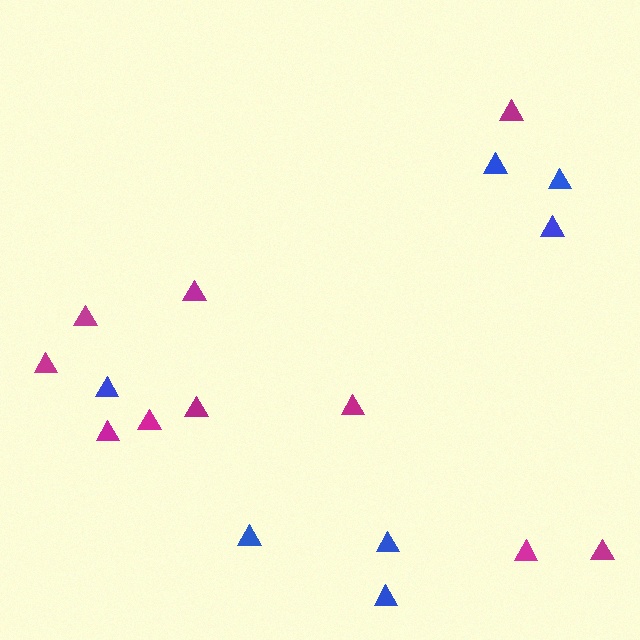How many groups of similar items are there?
There are 2 groups: one group of blue triangles (7) and one group of magenta triangles (10).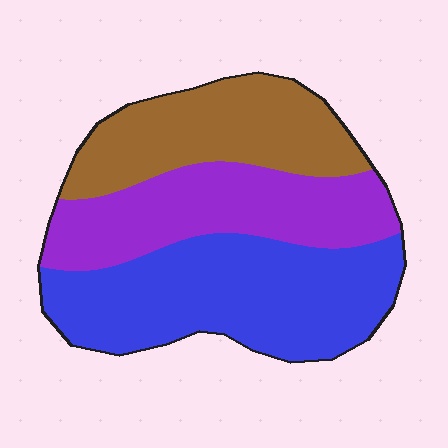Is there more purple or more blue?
Blue.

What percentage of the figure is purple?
Purple covers 30% of the figure.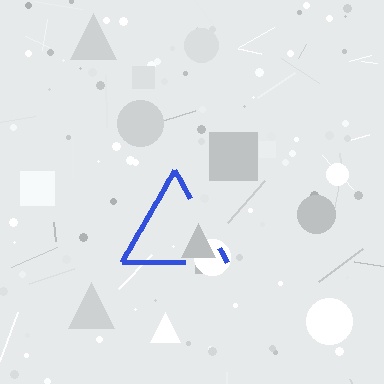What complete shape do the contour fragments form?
The contour fragments form a triangle.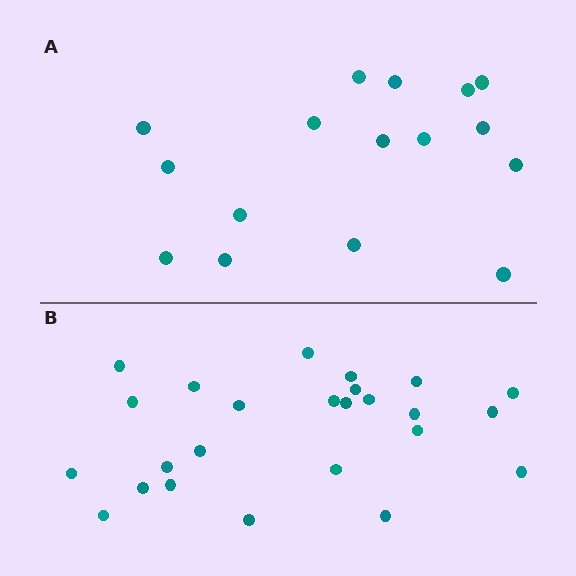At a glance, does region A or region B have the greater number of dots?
Region B (the bottom region) has more dots.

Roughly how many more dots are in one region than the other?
Region B has roughly 8 or so more dots than region A.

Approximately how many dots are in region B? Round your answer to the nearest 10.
About 20 dots. (The exact count is 25, which rounds to 20.)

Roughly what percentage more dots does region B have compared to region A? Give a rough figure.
About 55% more.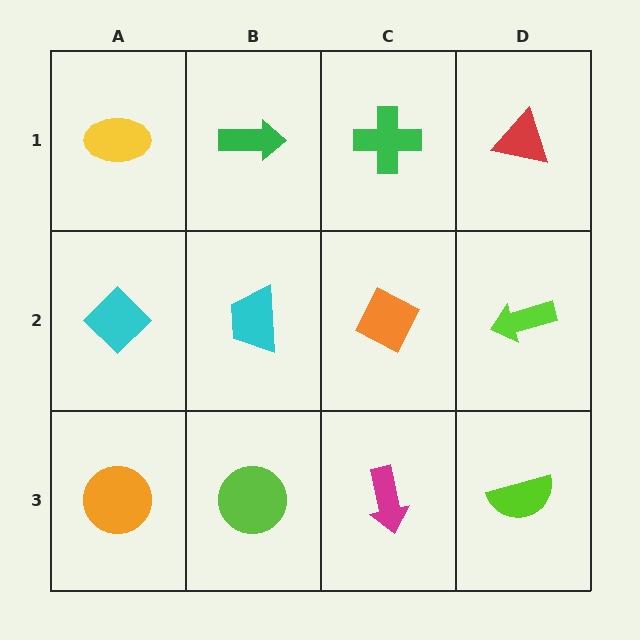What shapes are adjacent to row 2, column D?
A red triangle (row 1, column D), a lime semicircle (row 3, column D), an orange diamond (row 2, column C).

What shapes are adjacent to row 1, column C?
An orange diamond (row 2, column C), a green arrow (row 1, column B), a red triangle (row 1, column D).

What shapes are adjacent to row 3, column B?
A cyan trapezoid (row 2, column B), an orange circle (row 3, column A), a magenta arrow (row 3, column C).